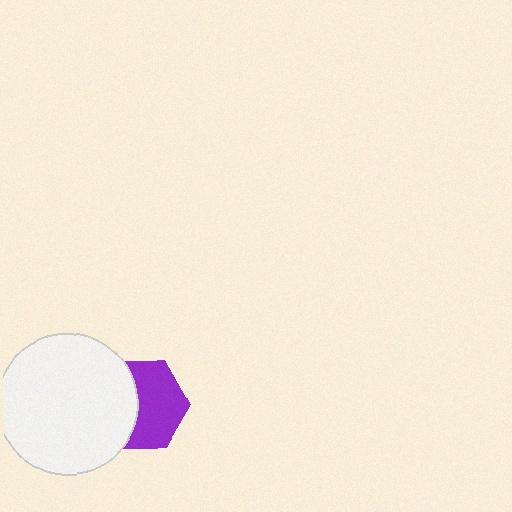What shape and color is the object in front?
The object in front is a white circle.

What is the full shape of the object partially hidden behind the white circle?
The partially hidden object is a purple hexagon.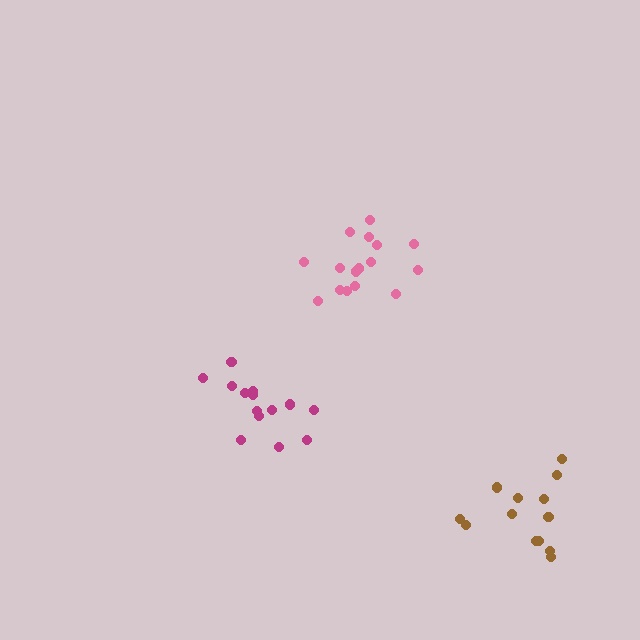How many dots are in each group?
Group 1: 14 dots, Group 2: 16 dots, Group 3: 14 dots (44 total).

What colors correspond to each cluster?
The clusters are colored: brown, pink, magenta.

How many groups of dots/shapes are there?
There are 3 groups.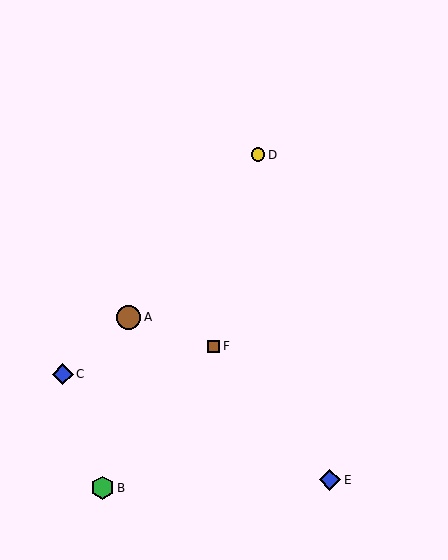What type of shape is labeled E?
Shape E is a blue diamond.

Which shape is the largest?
The brown circle (labeled A) is the largest.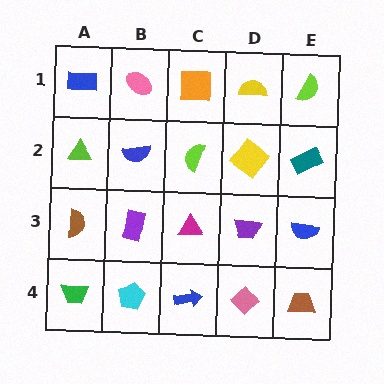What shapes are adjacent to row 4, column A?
A brown semicircle (row 3, column A), a cyan pentagon (row 4, column B).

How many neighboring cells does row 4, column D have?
3.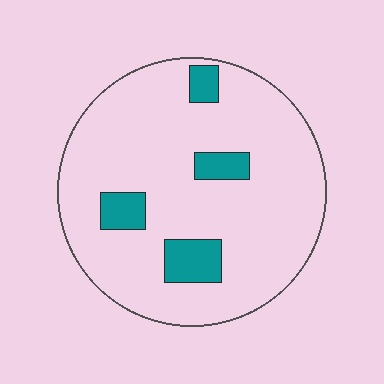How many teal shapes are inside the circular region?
4.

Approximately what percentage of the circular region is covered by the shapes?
Approximately 10%.